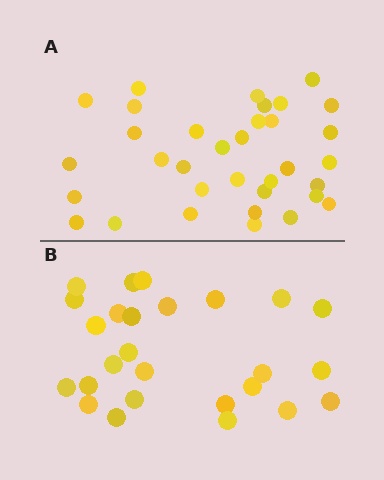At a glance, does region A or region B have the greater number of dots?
Region A (the top region) has more dots.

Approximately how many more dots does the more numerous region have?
Region A has roughly 8 or so more dots than region B.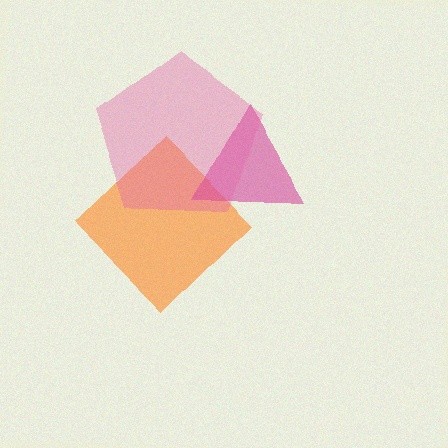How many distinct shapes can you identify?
There are 3 distinct shapes: an orange diamond, a magenta triangle, a pink pentagon.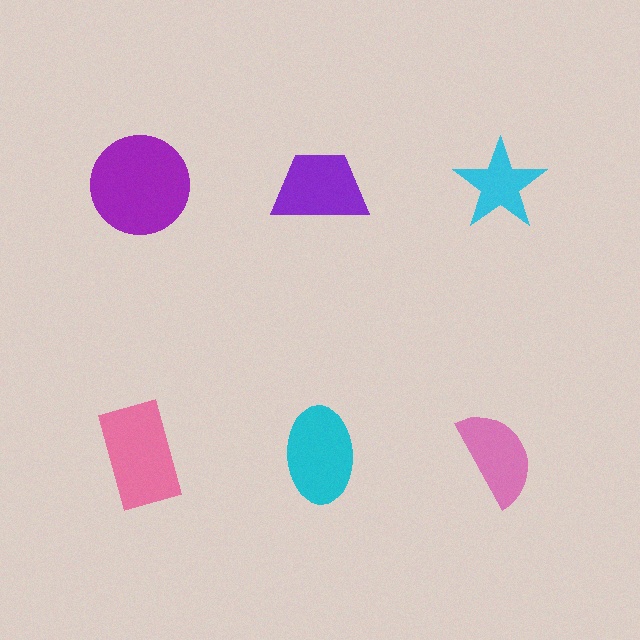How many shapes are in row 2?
3 shapes.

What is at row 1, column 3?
A cyan star.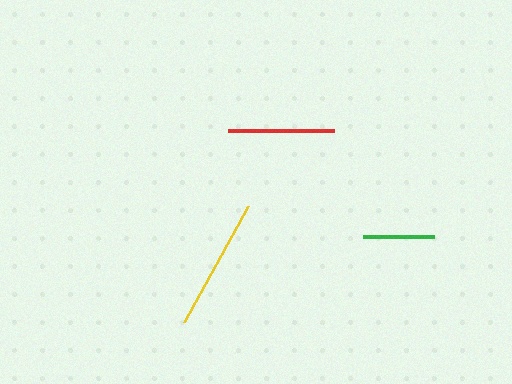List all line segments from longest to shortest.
From longest to shortest: yellow, red, green.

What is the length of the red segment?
The red segment is approximately 106 pixels long.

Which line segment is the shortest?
The green line is the shortest at approximately 71 pixels.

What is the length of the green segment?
The green segment is approximately 71 pixels long.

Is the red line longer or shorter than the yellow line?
The yellow line is longer than the red line.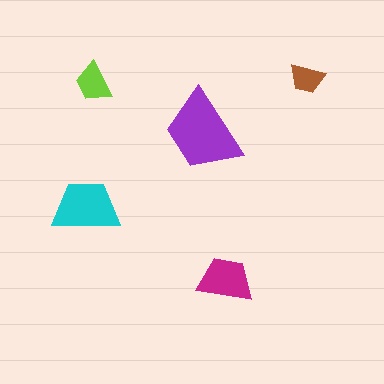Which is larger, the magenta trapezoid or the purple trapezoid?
The purple one.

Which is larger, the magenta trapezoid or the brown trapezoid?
The magenta one.